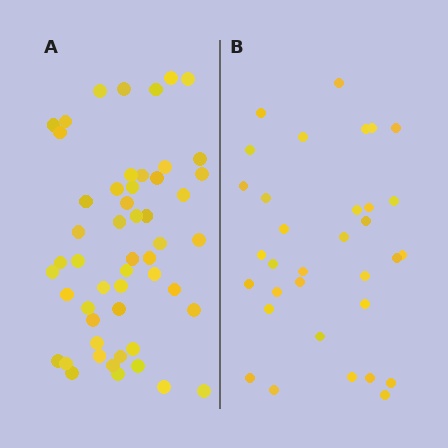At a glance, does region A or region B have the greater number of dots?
Region A (the left region) has more dots.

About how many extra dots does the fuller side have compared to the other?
Region A has approximately 20 more dots than region B.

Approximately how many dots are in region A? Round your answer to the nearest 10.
About 50 dots. (The exact count is 52, which rounds to 50.)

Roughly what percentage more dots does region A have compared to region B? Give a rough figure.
About 60% more.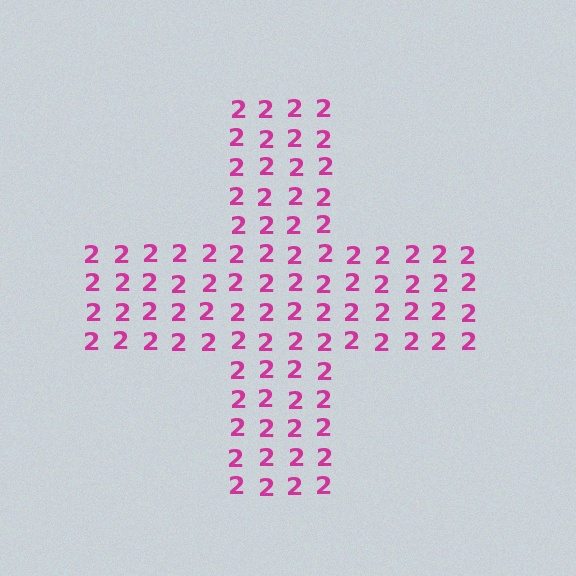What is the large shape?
The large shape is a cross.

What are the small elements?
The small elements are digit 2's.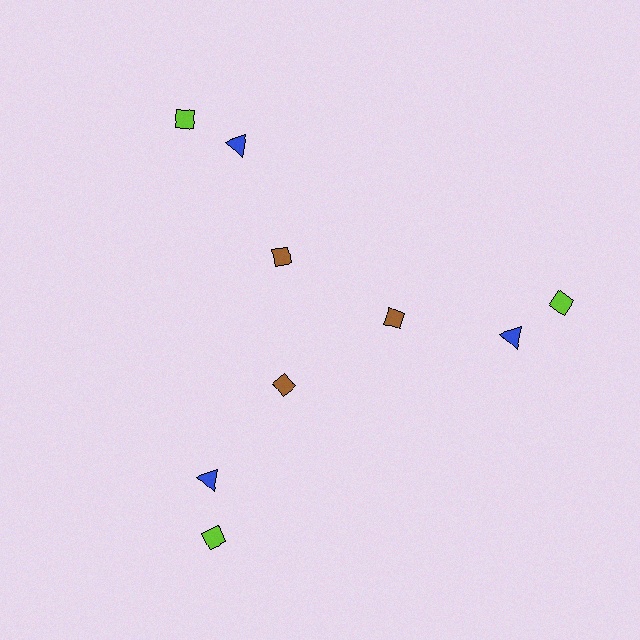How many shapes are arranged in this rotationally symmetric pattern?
There are 9 shapes, arranged in 3 groups of 3.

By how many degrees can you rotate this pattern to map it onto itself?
The pattern maps onto itself every 120 degrees of rotation.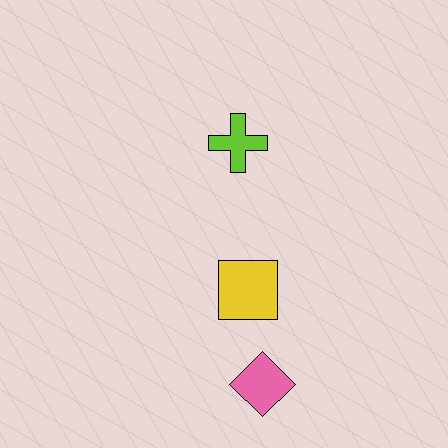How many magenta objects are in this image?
There are no magenta objects.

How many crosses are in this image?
There is 1 cross.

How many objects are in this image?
There are 3 objects.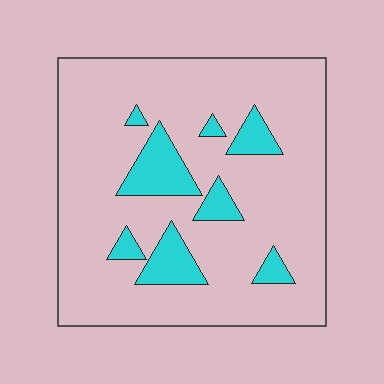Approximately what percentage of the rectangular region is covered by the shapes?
Approximately 15%.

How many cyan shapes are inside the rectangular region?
8.